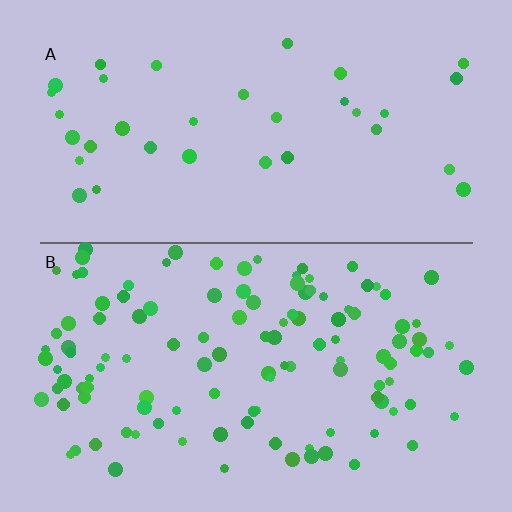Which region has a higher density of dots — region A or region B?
B (the bottom).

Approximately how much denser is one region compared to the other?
Approximately 3.4× — region B over region A.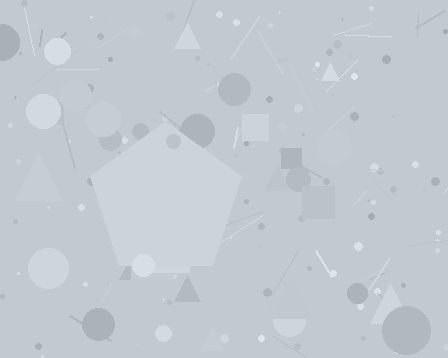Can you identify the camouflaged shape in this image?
The camouflaged shape is a pentagon.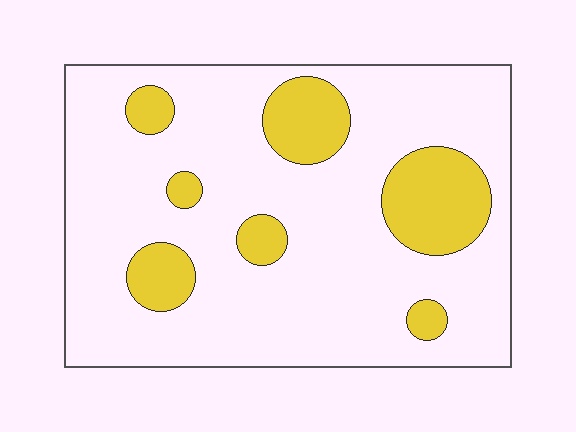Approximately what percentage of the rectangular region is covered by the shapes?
Approximately 20%.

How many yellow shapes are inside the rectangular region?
7.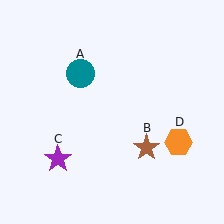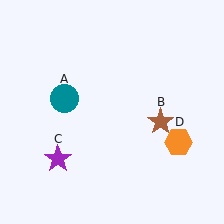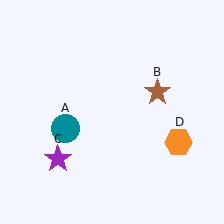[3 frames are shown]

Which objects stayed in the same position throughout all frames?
Purple star (object C) and orange hexagon (object D) remained stationary.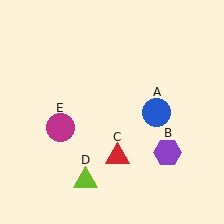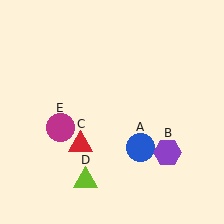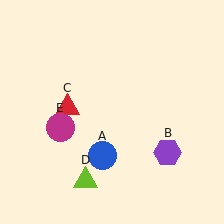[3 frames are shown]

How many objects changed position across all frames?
2 objects changed position: blue circle (object A), red triangle (object C).